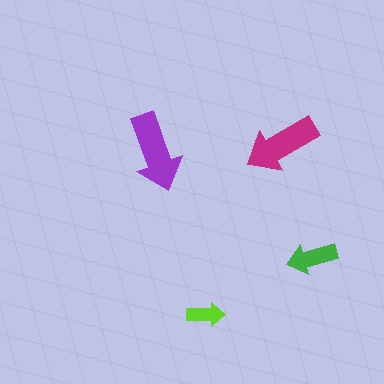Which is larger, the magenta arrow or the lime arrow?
The magenta one.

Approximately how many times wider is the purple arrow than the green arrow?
About 1.5 times wider.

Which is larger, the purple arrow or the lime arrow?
The purple one.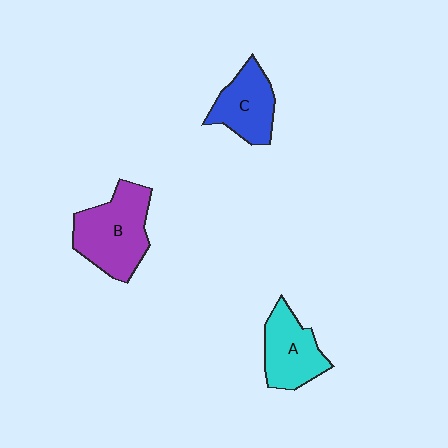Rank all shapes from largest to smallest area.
From largest to smallest: B (purple), A (cyan), C (blue).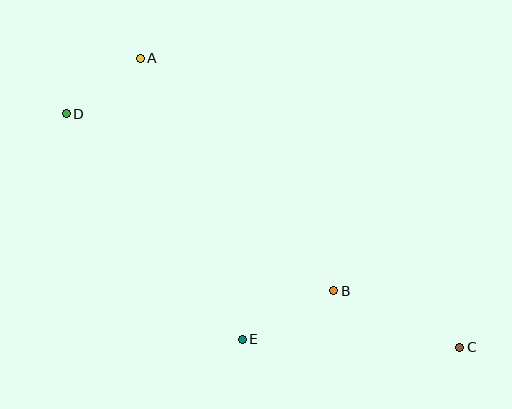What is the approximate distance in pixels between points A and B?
The distance between A and B is approximately 302 pixels.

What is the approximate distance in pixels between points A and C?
The distance between A and C is approximately 431 pixels.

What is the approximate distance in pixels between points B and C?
The distance between B and C is approximately 138 pixels.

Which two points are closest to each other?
Points A and D are closest to each other.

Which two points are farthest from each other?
Points C and D are farthest from each other.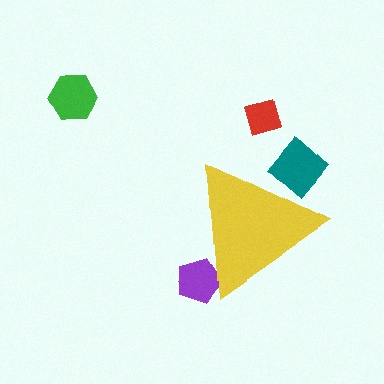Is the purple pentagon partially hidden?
Yes, the purple pentagon is partially hidden behind the yellow triangle.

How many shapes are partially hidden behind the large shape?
2 shapes are partially hidden.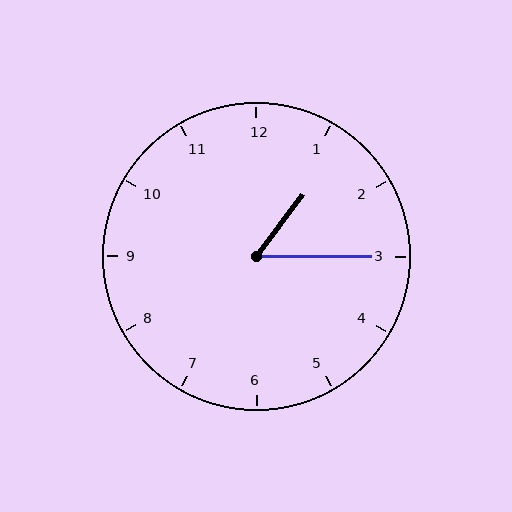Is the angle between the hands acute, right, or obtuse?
It is acute.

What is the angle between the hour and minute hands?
Approximately 52 degrees.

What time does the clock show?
1:15.